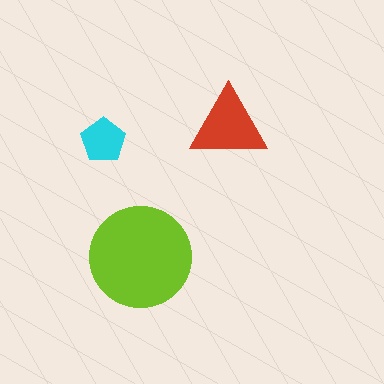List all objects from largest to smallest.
The lime circle, the red triangle, the cyan pentagon.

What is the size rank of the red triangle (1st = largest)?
2nd.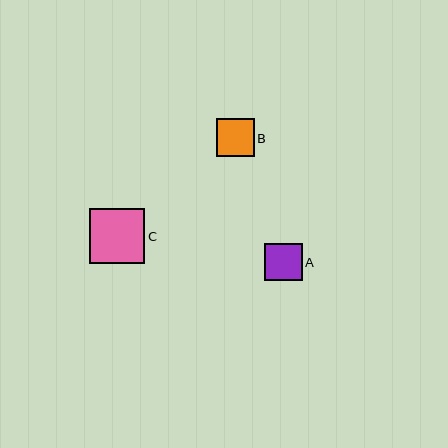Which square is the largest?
Square C is the largest with a size of approximately 55 pixels.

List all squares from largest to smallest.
From largest to smallest: C, B, A.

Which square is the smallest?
Square A is the smallest with a size of approximately 37 pixels.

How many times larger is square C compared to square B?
Square C is approximately 1.5 times the size of square B.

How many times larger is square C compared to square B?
Square C is approximately 1.5 times the size of square B.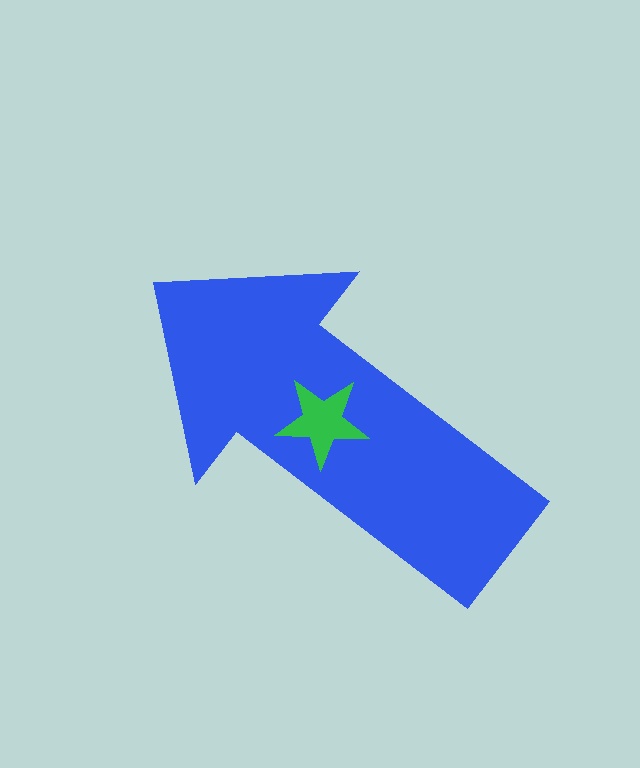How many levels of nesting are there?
2.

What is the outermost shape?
The blue arrow.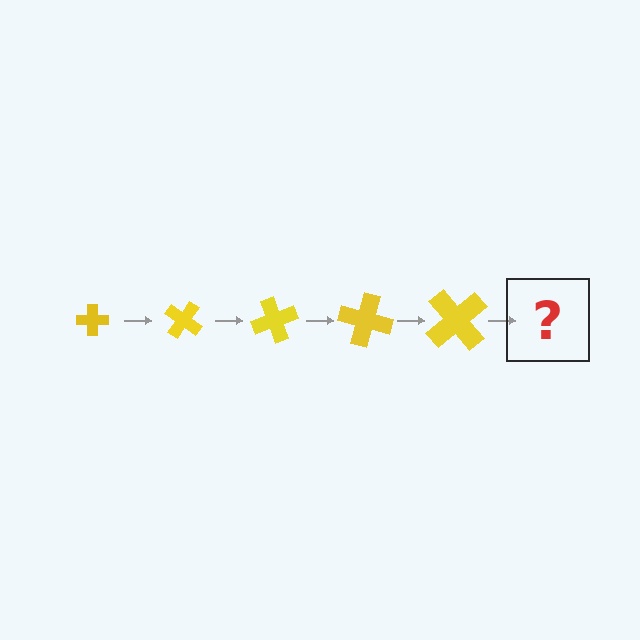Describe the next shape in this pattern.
It should be a cross, larger than the previous one and rotated 175 degrees from the start.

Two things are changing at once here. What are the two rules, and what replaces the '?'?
The two rules are that the cross grows larger each step and it rotates 35 degrees each step. The '?' should be a cross, larger than the previous one and rotated 175 degrees from the start.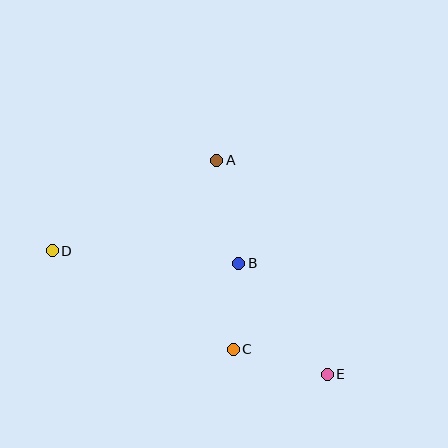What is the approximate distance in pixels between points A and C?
The distance between A and C is approximately 190 pixels.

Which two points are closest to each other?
Points B and C are closest to each other.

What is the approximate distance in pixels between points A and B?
The distance between A and B is approximately 105 pixels.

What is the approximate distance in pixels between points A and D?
The distance between A and D is approximately 188 pixels.